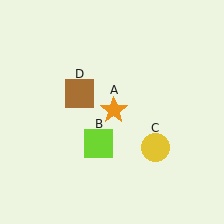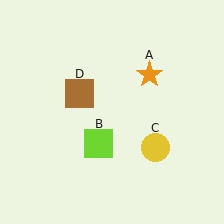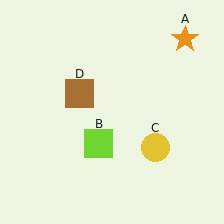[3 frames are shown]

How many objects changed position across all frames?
1 object changed position: orange star (object A).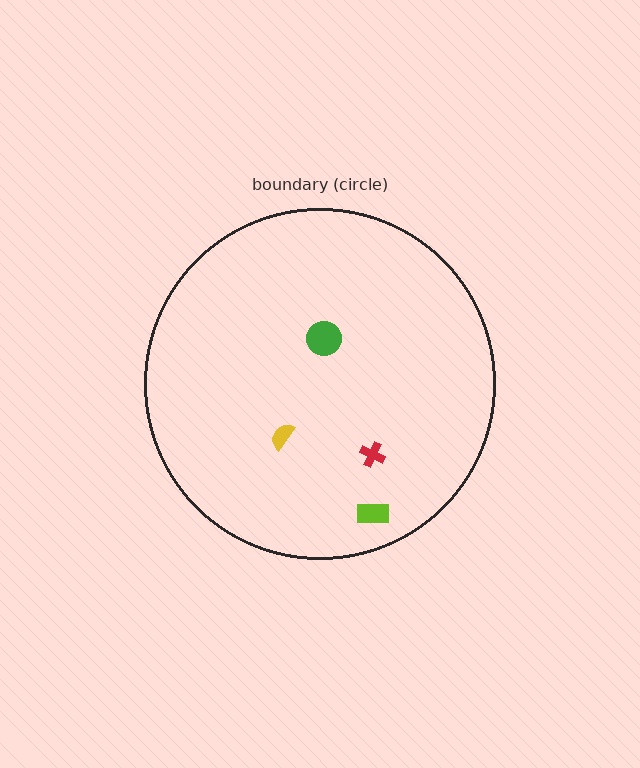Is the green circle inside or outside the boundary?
Inside.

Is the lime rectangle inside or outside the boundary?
Inside.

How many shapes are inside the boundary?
4 inside, 0 outside.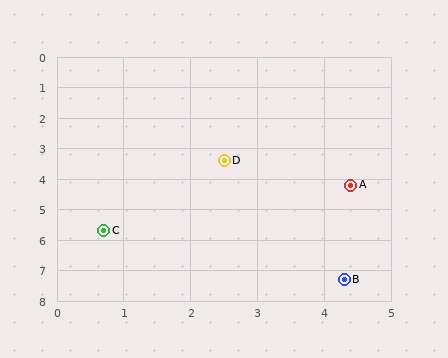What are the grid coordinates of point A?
Point A is at approximately (4.4, 4.2).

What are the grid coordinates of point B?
Point B is at approximately (4.3, 7.3).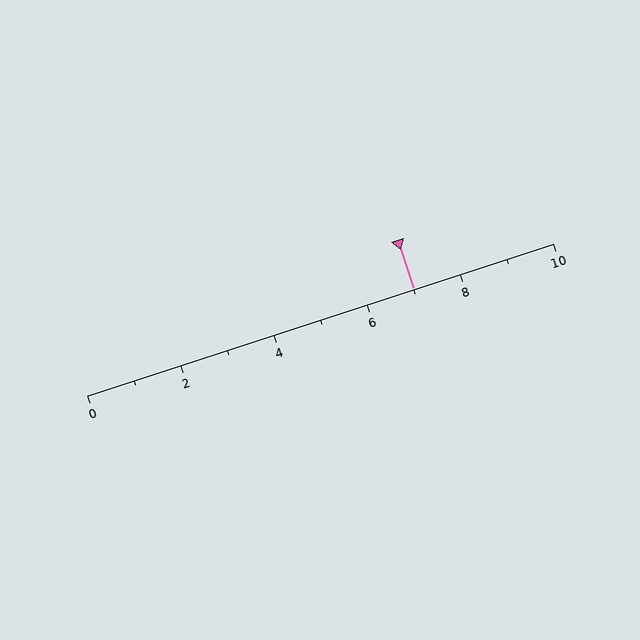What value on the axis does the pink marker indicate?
The marker indicates approximately 7.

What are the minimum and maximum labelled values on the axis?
The axis runs from 0 to 10.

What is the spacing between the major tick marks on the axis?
The major ticks are spaced 2 apart.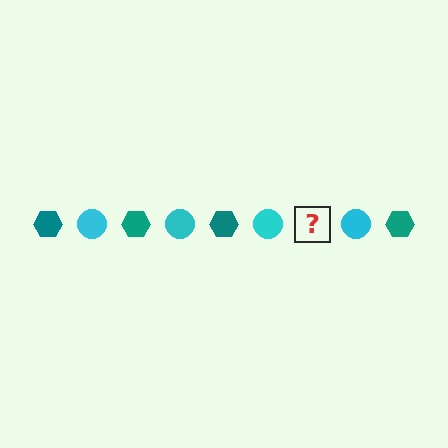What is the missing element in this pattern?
The missing element is a teal hexagon.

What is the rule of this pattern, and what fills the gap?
The rule is that the pattern alternates between teal hexagon and cyan circle. The gap should be filled with a teal hexagon.